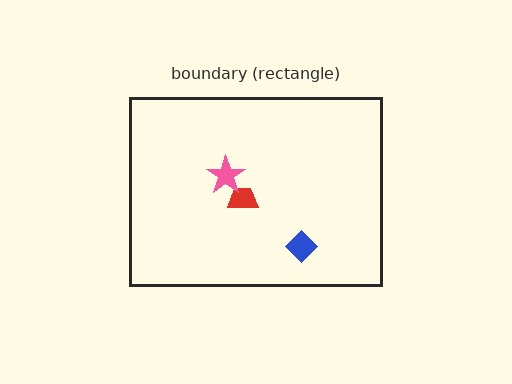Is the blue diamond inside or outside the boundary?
Inside.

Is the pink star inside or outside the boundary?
Inside.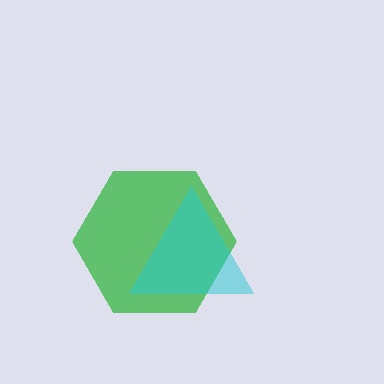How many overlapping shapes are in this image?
There are 2 overlapping shapes in the image.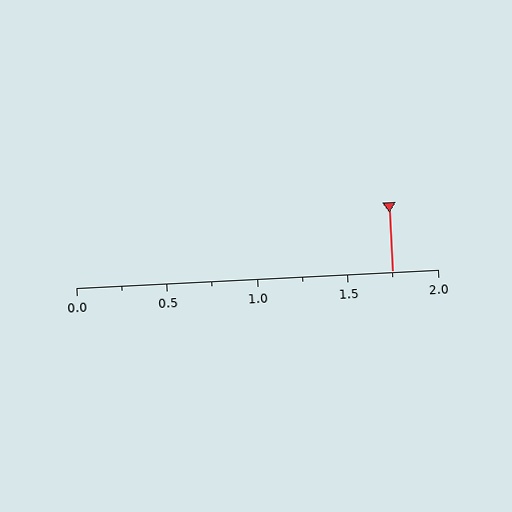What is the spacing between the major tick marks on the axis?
The major ticks are spaced 0.5 apart.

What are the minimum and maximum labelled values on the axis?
The axis runs from 0.0 to 2.0.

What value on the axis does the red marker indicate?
The marker indicates approximately 1.75.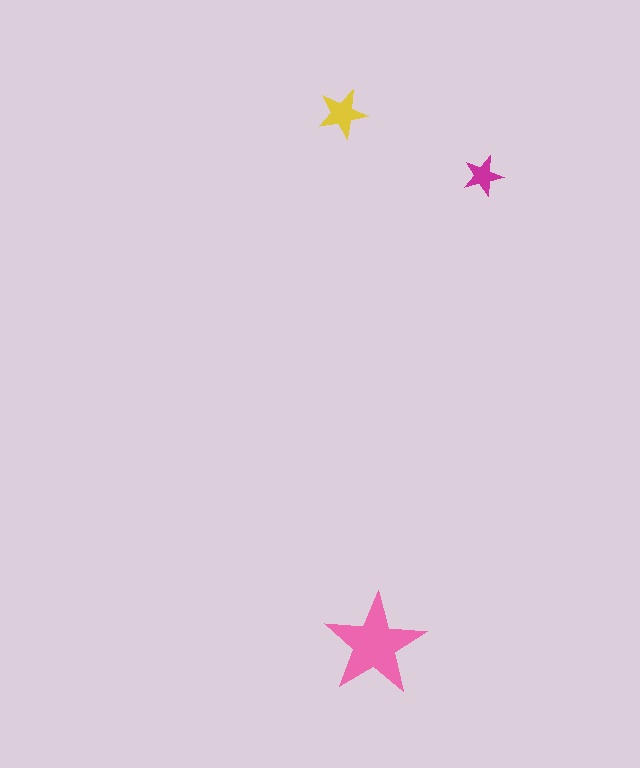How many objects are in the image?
There are 3 objects in the image.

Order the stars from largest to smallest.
the pink one, the yellow one, the magenta one.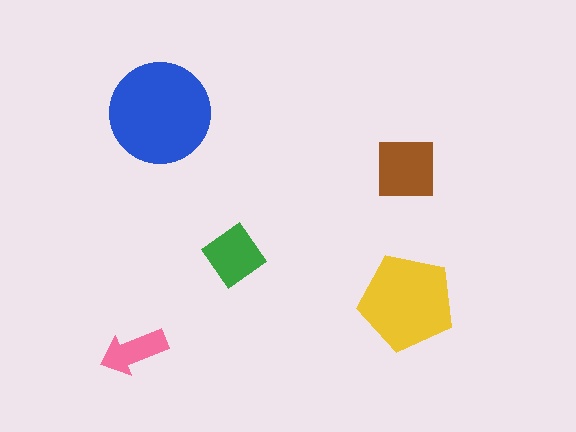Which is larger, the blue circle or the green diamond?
The blue circle.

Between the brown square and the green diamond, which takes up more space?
The brown square.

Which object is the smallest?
The pink arrow.